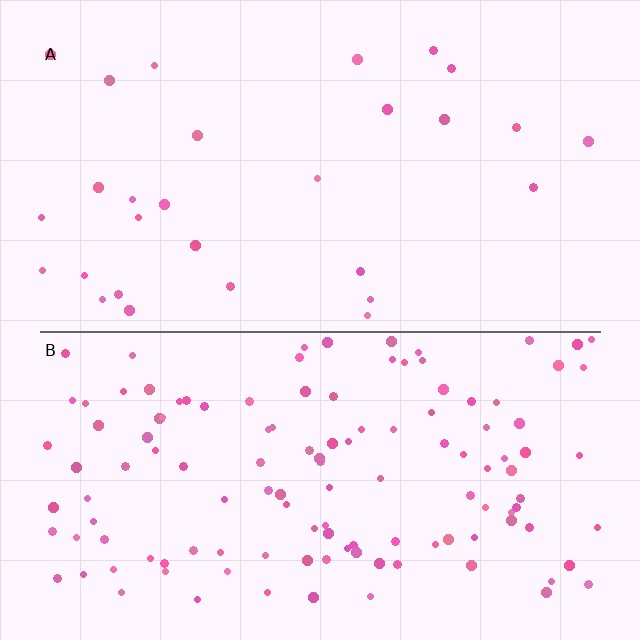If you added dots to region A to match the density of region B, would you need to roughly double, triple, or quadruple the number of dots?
Approximately quadruple.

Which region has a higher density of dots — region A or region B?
B (the bottom).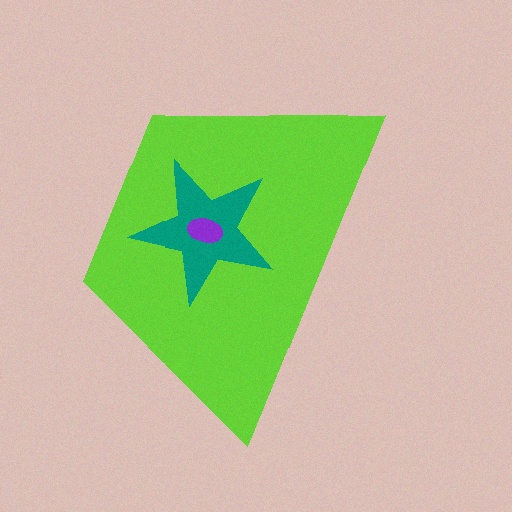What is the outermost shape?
The lime trapezoid.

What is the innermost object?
The purple ellipse.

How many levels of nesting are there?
3.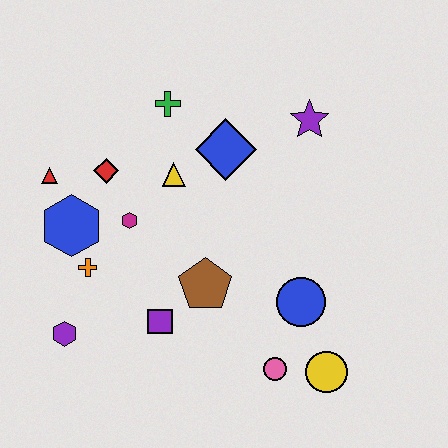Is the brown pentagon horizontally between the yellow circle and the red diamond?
Yes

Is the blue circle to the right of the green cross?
Yes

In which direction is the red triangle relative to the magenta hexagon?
The red triangle is to the left of the magenta hexagon.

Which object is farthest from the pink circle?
The red triangle is farthest from the pink circle.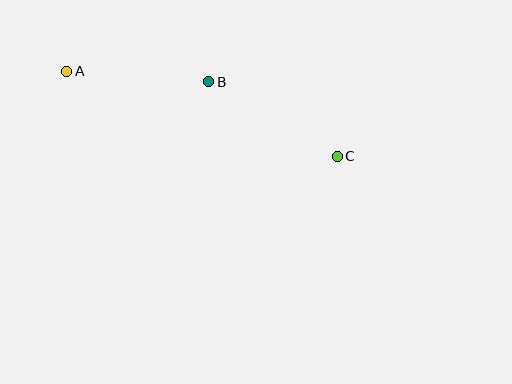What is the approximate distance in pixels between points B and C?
The distance between B and C is approximately 149 pixels.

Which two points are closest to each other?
Points A and B are closest to each other.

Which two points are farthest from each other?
Points A and C are farthest from each other.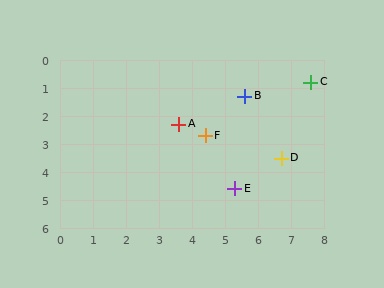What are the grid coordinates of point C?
Point C is at approximately (7.6, 0.8).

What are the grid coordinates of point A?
Point A is at approximately (3.6, 2.3).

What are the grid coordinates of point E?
Point E is at approximately (5.3, 4.6).